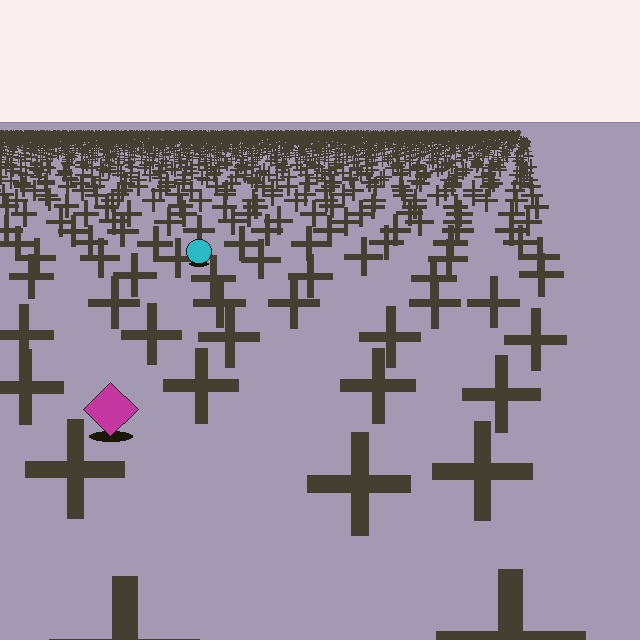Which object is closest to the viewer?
The magenta diamond is closest. The texture marks near it are larger and more spread out.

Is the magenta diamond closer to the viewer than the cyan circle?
Yes. The magenta diamond is closer — you can tell from the texture gradient: the ground texture is coarser near it.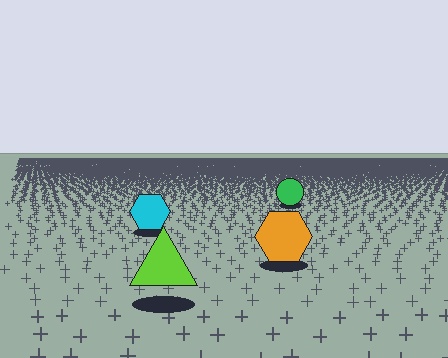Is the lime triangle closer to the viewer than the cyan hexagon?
Yes. The lime triangle is closer — you can tell from the texture gradient: the ground texture is coarser near it.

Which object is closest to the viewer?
The lime triangle is closest. The texture marks near it are larger and more spread out.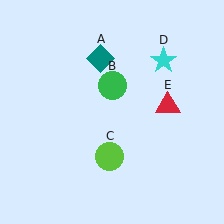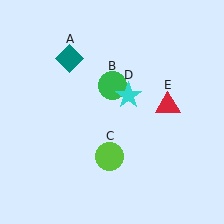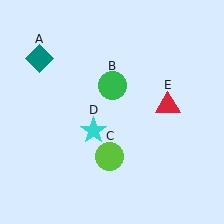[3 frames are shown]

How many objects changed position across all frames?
2 objects changed position: teal diamond (object A), cyan star (object D).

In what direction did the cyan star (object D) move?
The cyan star (object D) moved down and to the left.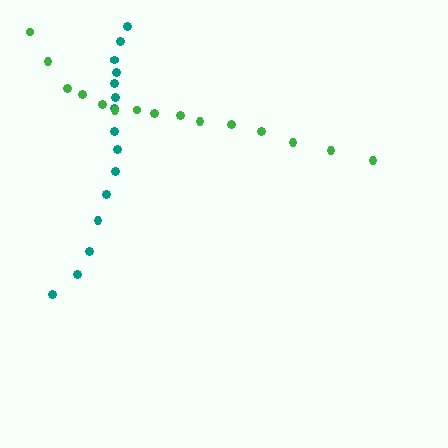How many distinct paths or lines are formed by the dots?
There are 2 distinct paths.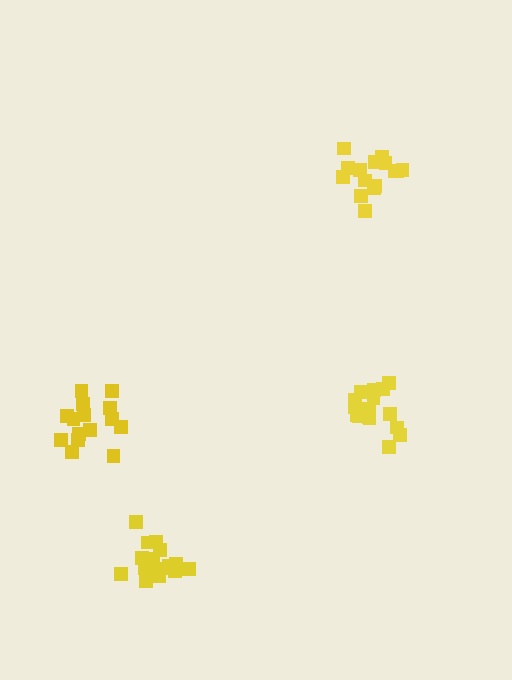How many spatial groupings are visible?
There are 4 spatial groupings.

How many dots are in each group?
Group 1: 15 dots, Group 2: 20 dots, Group 3: 15 dots, Group 4: 18 dots (68 total).